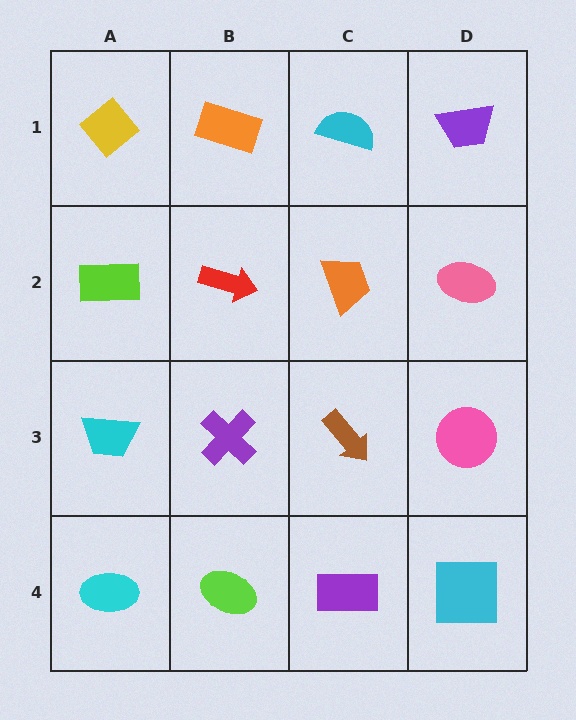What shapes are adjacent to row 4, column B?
A purple cross (row 3, column B), a cyan ellipse (row 4, column A), a purple rectangle (row 4, column C).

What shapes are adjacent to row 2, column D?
A purple trapezoid (row 1, column D), a pink circle (row 3, column D), an orange trapezoid (row 2, column C).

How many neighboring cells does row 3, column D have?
3.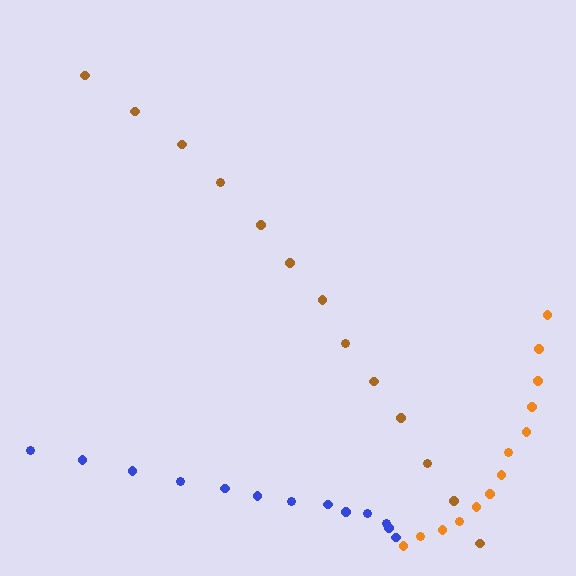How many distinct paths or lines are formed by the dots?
There are 3 distinct paths.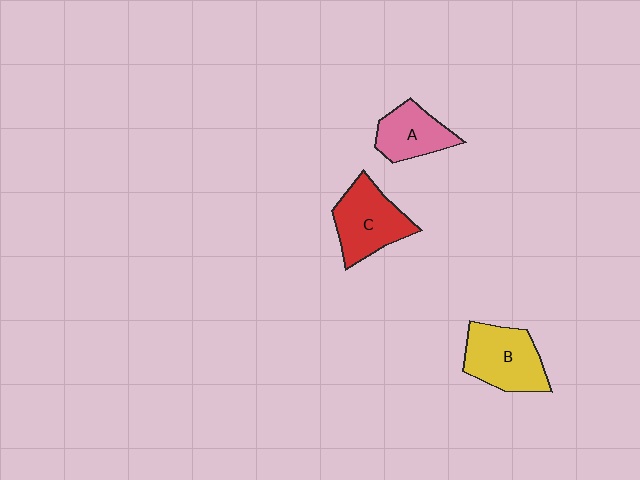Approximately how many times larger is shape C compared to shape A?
Approximately 1.3 times.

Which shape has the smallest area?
Shape A (pink).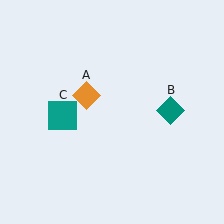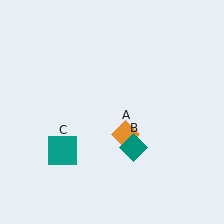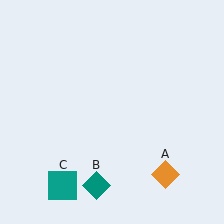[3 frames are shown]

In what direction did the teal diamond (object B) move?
The teal diamond (object B) moved down and to the left.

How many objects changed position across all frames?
3 objects changed position: orange diamond (object A), teal diamond (object B), teal square (object C).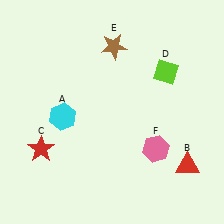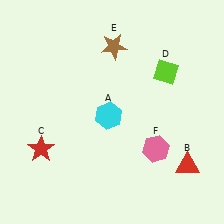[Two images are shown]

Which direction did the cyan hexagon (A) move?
The cyan hexagon (A) moved right.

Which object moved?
The cyan hexagon (A) moved right.